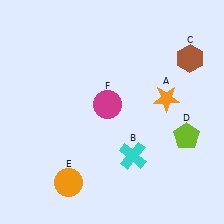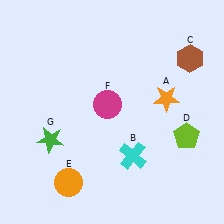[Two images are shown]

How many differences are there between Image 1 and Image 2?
There is 1 difference between the two images.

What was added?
A green star (G) was added in Image 2.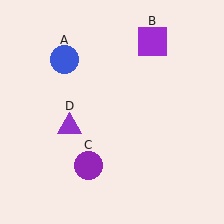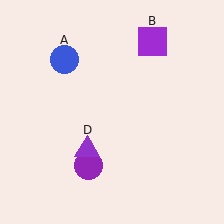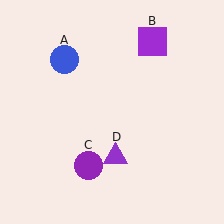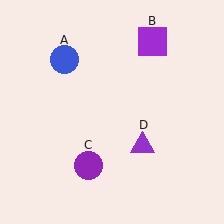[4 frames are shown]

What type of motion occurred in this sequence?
The purple triangle (object D) rotated counterclockwise around the center of the scene.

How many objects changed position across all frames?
1 object changed position: purple triangle (object D).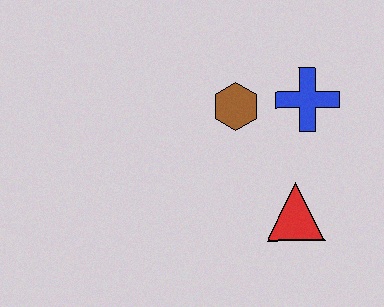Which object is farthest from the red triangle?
The brown hexagon is farthest from the red triangle.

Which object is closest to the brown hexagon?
The blue cross is closest to the brown hexagon.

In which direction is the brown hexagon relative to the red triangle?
The brown hexagon is above the red triangle.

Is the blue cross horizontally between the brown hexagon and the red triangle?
No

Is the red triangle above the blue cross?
No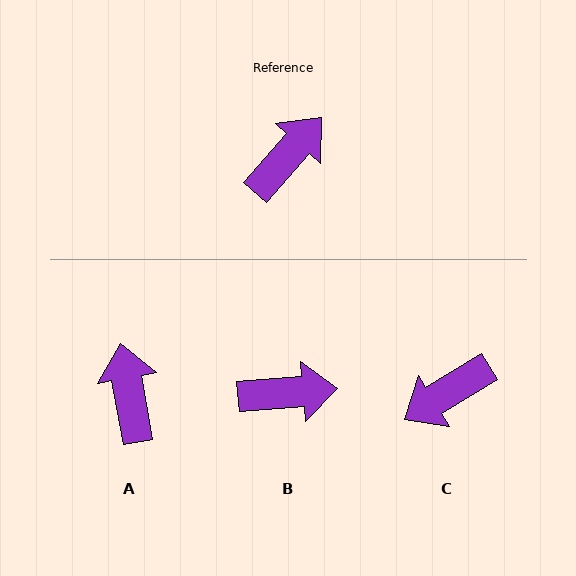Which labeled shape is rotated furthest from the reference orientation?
C, about 163 degrees away.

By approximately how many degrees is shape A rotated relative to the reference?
Approximately 51 degrees counter-clockwise.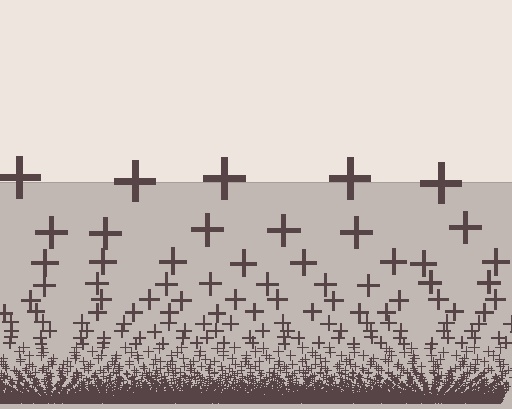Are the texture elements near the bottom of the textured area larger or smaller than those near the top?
Smaller. The gradient is inverted — elements near the bottom are smaller and denser.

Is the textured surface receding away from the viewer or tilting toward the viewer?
The surface appears to tilt toward the viewer. Texture elements get larger and sparser toward the top.